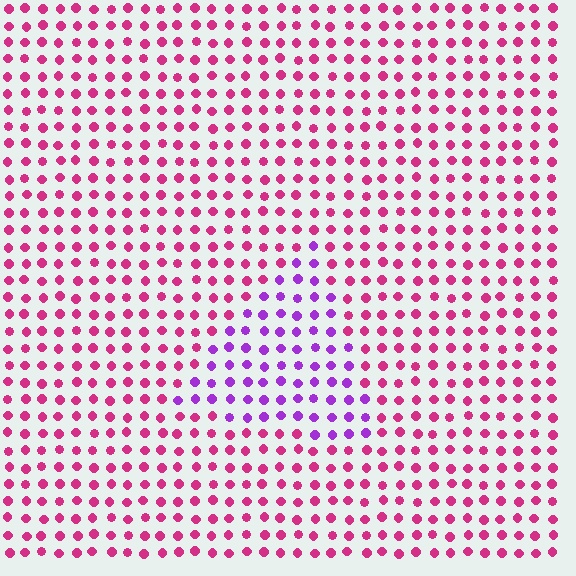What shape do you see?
I see a triangle.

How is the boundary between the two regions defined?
The boundary is defined purely by a slight shift in hue (about 46 degrees). Spacing, size, and orientation are identical on both sides.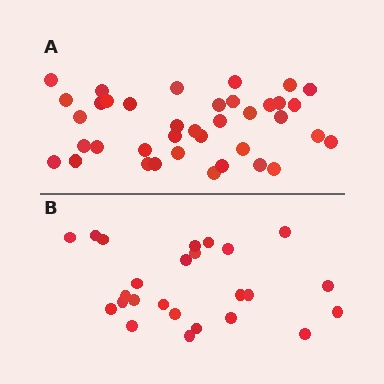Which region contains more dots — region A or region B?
Region A (the top region) has more dots.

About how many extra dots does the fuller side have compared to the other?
Region A has approximately 15 more dots than region B.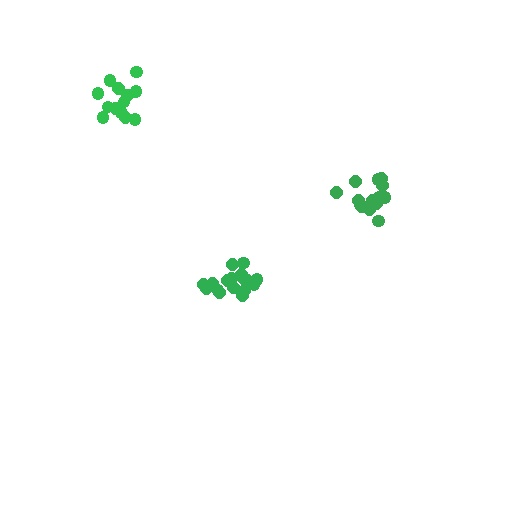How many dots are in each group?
Group 1: 14 dots, Group 2: 18 dots, Group 3: 14 dots (46 total).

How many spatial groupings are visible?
There are 3 spatial groupings.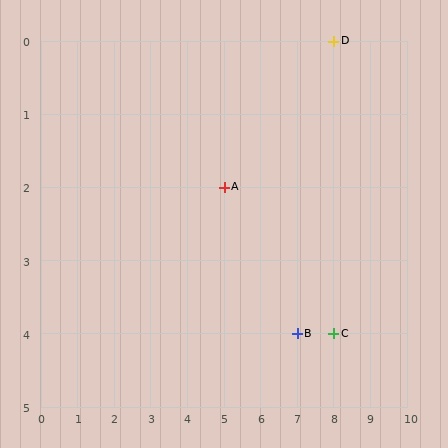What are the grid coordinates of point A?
Point A is at grid coordinates (5, 2).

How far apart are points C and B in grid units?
Points C and B are 1 column apart.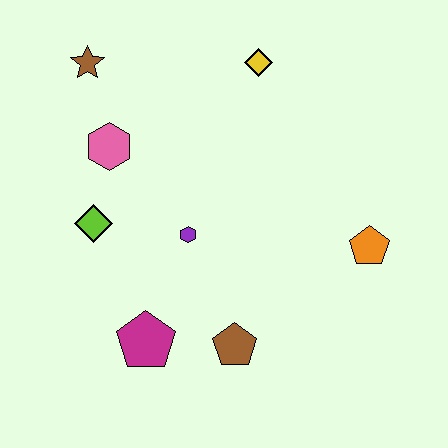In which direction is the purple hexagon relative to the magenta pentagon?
The purple hexagon is above the magenta pentagon.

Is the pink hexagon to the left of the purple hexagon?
Yes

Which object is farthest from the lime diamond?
The orange pentagon is farthest from the lime diamond.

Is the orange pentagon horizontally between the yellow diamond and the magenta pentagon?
No